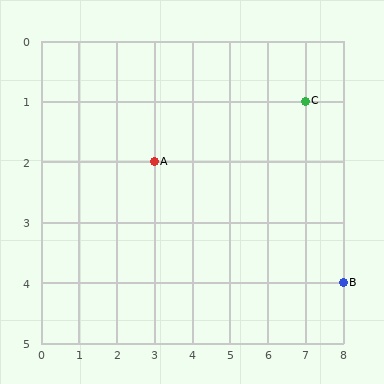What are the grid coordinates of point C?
Point C is at grid coordinates (7, 1).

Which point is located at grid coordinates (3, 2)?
Point A is at (3, 2).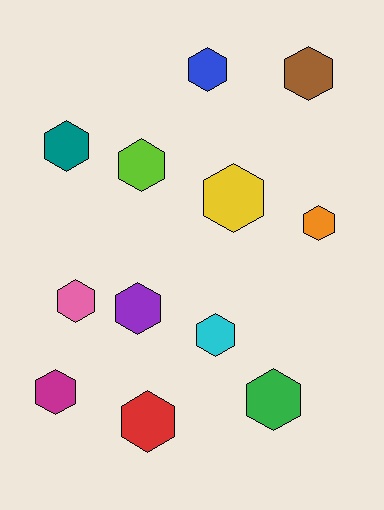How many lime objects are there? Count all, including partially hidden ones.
There is 1 lime object.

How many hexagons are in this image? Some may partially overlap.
There are 12 hexagons.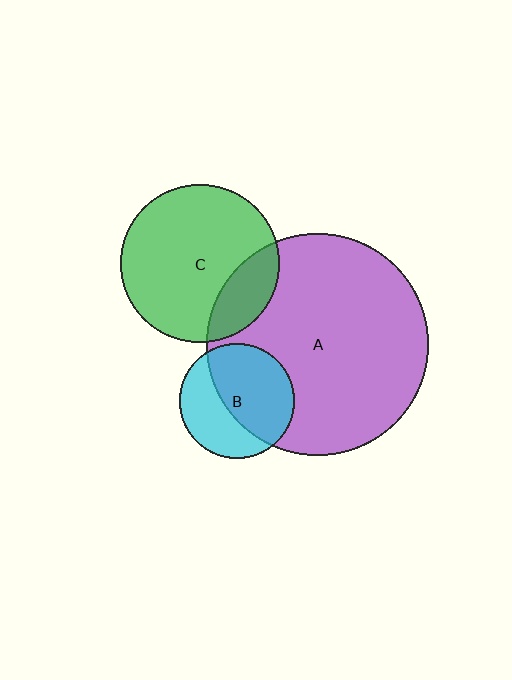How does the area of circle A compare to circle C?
Approximately 2.0 times.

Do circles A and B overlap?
Yes.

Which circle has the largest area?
Circle A (purple).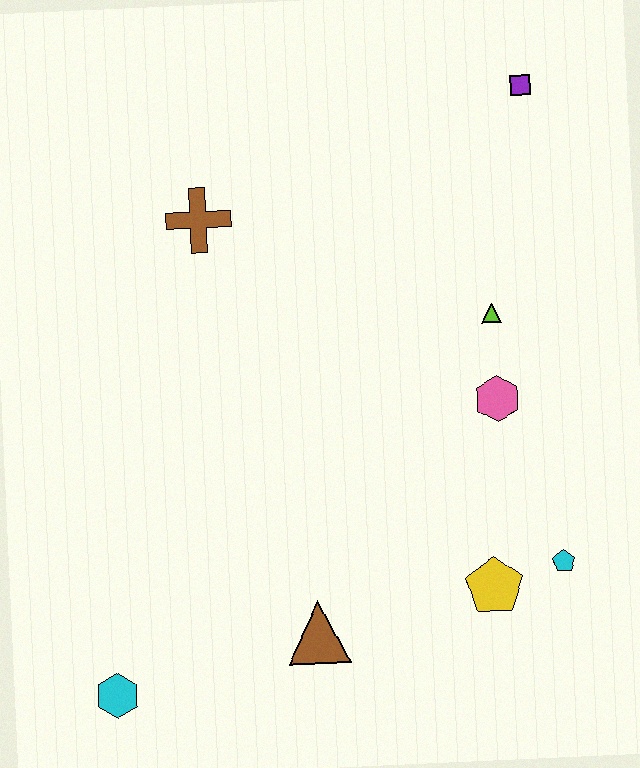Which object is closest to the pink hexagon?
The lime triangle is closest to the pink hexagon.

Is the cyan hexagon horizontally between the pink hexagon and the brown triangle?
No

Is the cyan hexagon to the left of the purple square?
Yes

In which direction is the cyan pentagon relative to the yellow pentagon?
The cyan pentagon is to the right of the yellow pentagon.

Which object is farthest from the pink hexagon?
The cyan hexagon is farthest from the pink hexagon.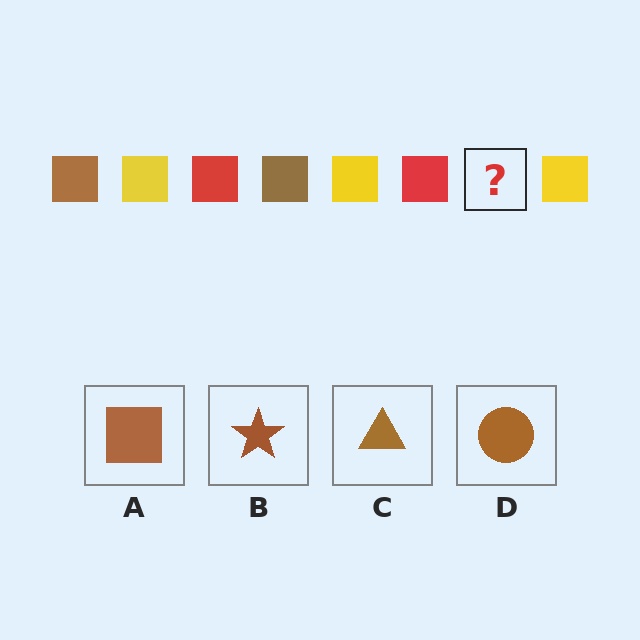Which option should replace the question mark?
Option A.